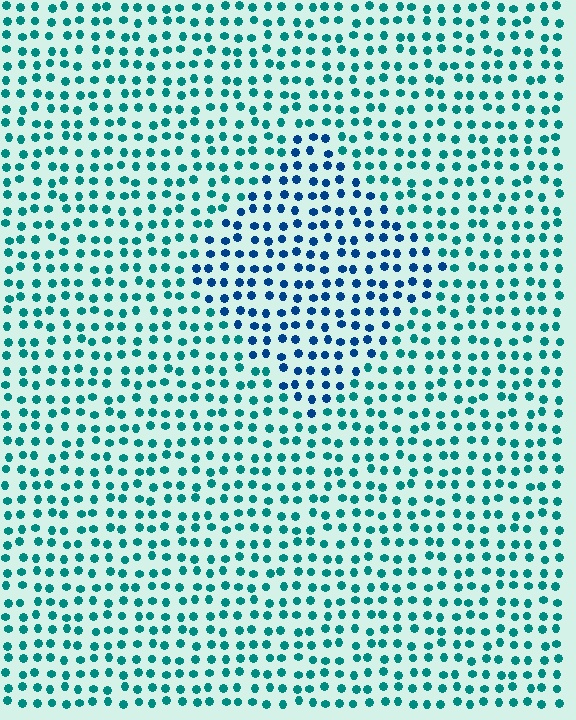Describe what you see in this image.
The image is filled with small teal elements in a uniform arrangement. A diamond-shaped region is visible where the elements are tinted to a slightly different hue, forming a subtle color boundary.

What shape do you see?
I see a diamond.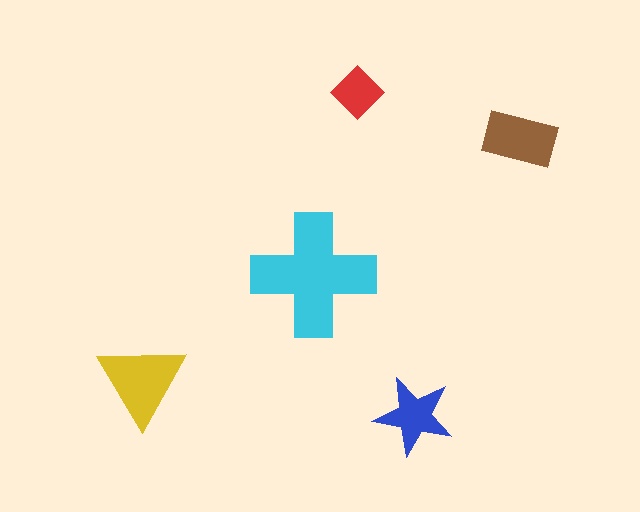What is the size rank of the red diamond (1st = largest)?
5th.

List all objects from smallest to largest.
The red diamond, the blue star, the brown rectangle, the yellow triangle, the cyan cross.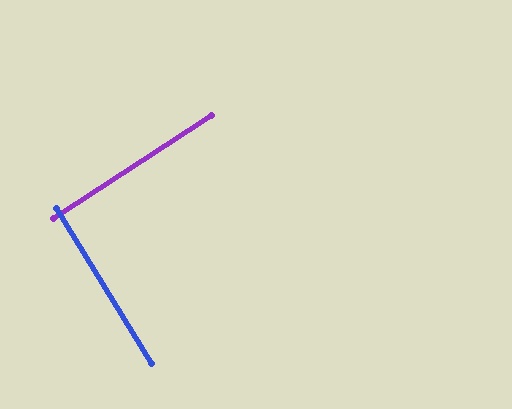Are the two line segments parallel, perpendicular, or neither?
Perpendicular — they meet at approximately 89°.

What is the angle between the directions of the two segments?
Approximately 89 degrees.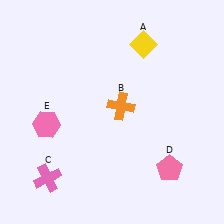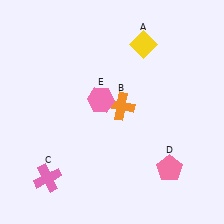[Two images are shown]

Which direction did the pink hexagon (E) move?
The pink hexagon (E) moved right.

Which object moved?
The pink hexagon (E) moved right.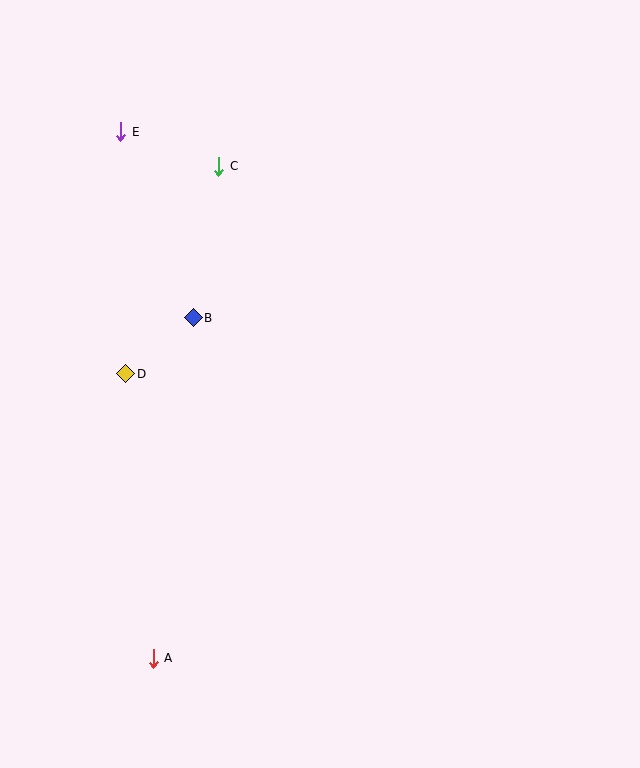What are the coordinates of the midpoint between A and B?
The midpoint between A and B is at (173, 488).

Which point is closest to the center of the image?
Point B at (193, 318) is closest to the center.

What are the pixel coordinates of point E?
Point E is at (121, 132).